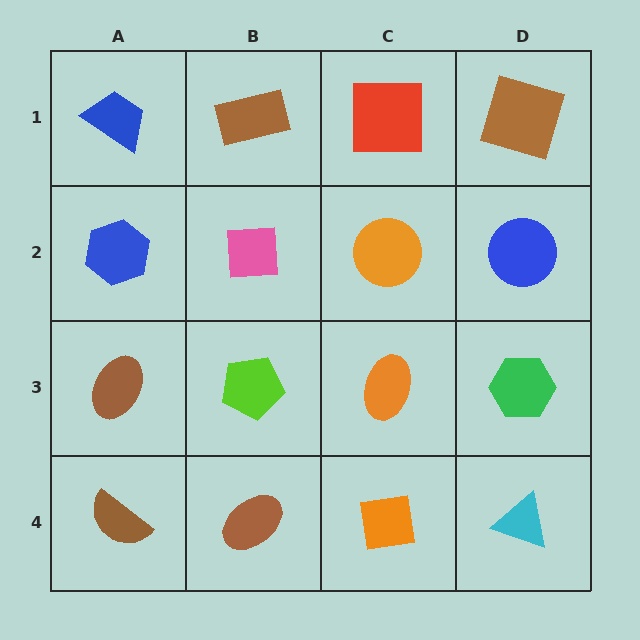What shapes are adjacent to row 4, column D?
A green hexagon (row 3, column D), an orange square (row 4, column C).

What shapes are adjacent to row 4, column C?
An orange ellipse (row 3, column C), a brown ellipse (row 4, column B), a cyan triangle (row 4, column D).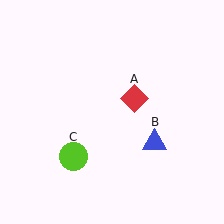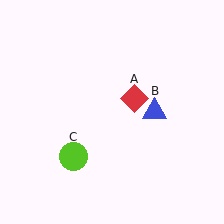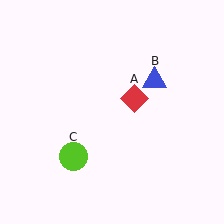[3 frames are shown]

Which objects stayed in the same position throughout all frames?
Red diamond (object A) and lime circle (object C) remained stationary.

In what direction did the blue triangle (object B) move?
The blue triangle (object B) moved up.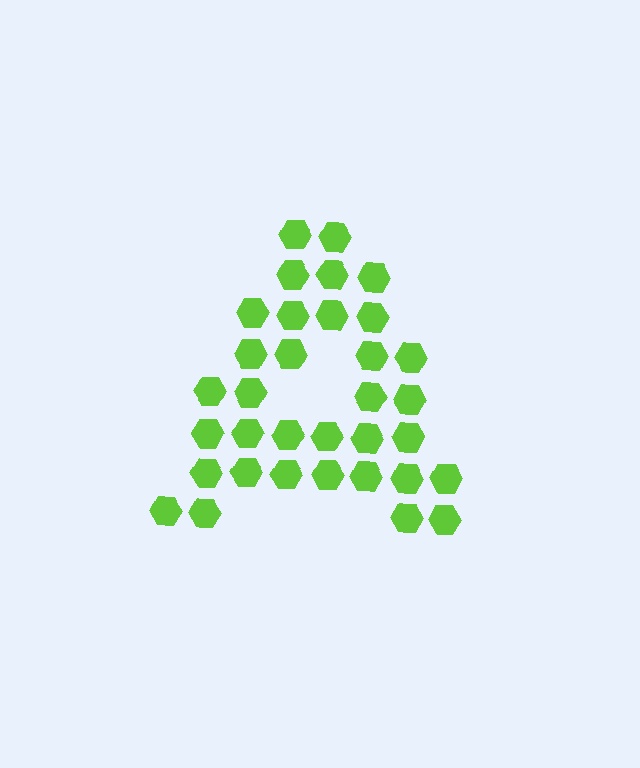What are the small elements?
The small elements are hexagons.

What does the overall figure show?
The overall figure shows the letter A.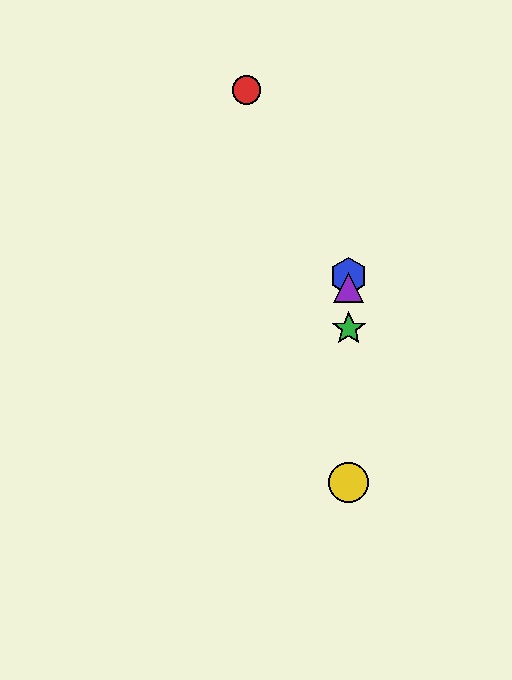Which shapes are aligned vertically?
The blue hexagon, the green star, the yellow circle, the purple triangle are aligned vertically.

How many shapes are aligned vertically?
4 shapes (the blue hexagon, the green star, the yellow circle, the purple triangle) are aligned vertically.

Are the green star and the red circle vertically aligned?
No, the green star is at x≈349 and the red circle is at x≈247.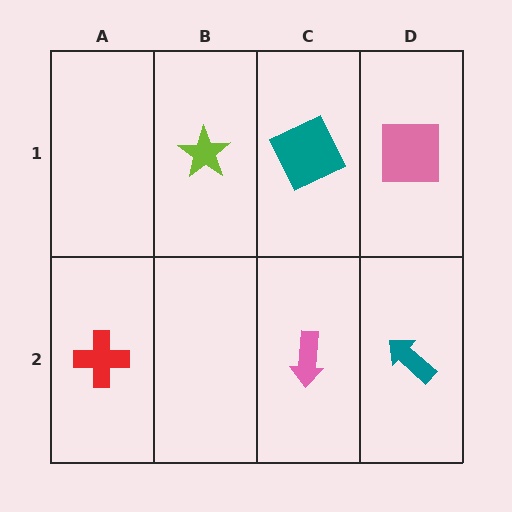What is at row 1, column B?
A lime star.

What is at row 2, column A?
A red cross.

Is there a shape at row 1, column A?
No, that cell is empty.